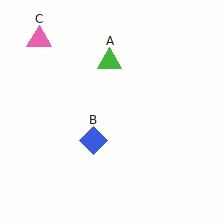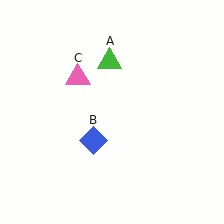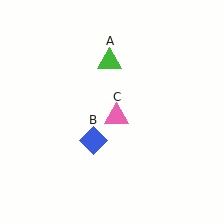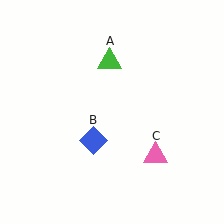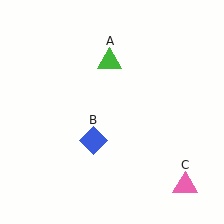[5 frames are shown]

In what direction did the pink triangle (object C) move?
The pink triangle (object C) moved down and to the right.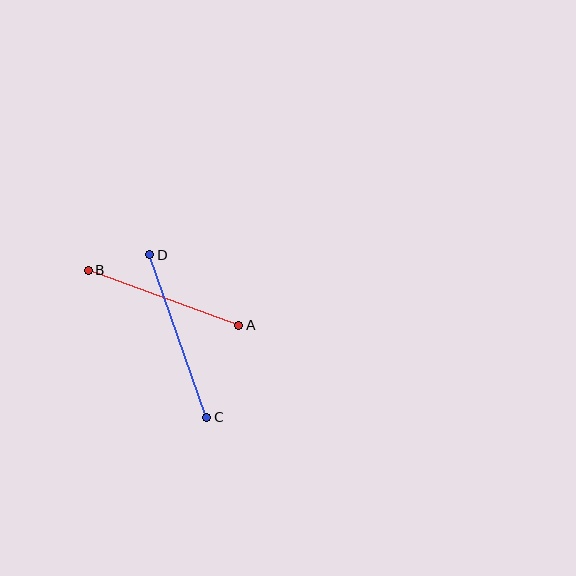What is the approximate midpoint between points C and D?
The midpoint is at approximately (178, 336) pixels.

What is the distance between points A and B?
The distance is approximately 160 pixels.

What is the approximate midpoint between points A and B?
The midpoint is at approximately (163, 298) pixels.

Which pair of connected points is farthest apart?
Points C and D are farthest apart.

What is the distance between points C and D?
The distance is approximately 172 pixels.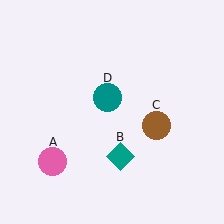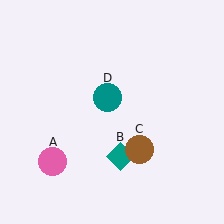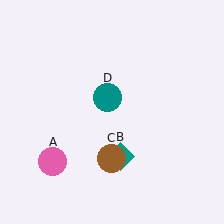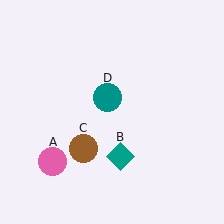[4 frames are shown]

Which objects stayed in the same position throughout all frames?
Pink circle (object A) and teal diamond (object B) and teal circle (object D) remained stationary.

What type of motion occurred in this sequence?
The brown circle (object C) rotated clockwise around the center of the scene.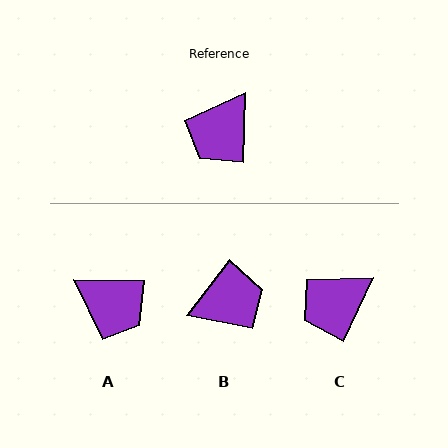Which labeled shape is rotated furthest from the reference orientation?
B, about 144 degrees away.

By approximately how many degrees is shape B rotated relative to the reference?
Approximately 144 degrees counter-clockwise.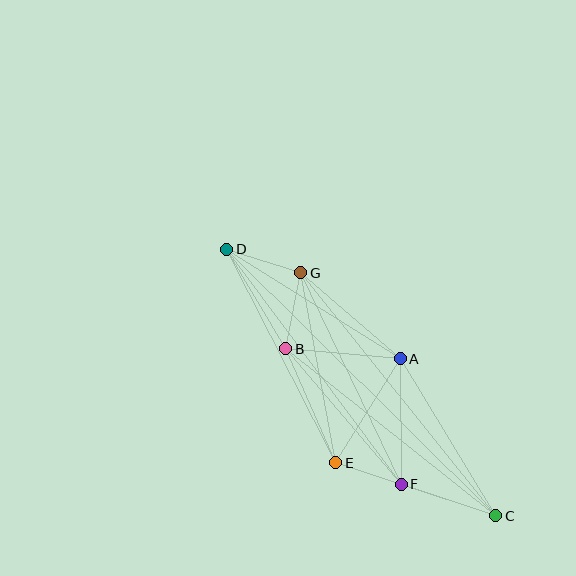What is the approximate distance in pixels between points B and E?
The distance between B and E is approximately 125 pixels.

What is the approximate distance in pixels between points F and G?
The distance between F and G is approximately 234 pixels.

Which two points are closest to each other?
Points E and F are closest to each other.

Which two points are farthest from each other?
Points C and D are farthest from each other.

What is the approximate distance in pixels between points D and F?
The distance between D and F is approximately 293 pixels.